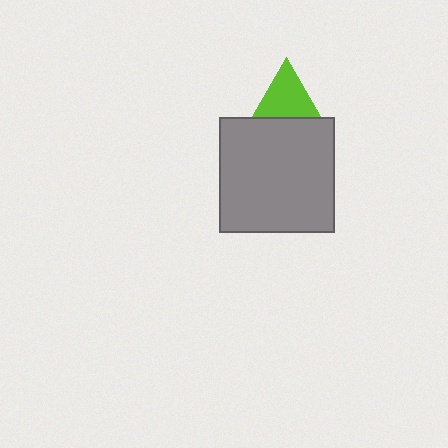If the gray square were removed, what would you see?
You would see the complete lime triangle.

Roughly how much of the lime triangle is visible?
About half of it is visible (roughly 60%).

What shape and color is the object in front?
The object in front is a gray square.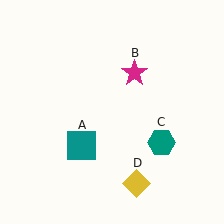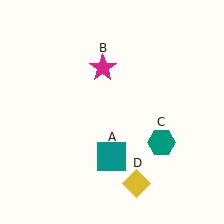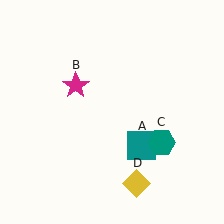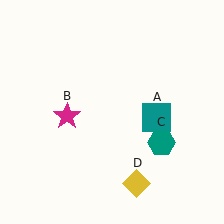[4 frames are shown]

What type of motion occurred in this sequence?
The teal square (object A), magenta star (object B) rotated counterclockwise around the center of the scene.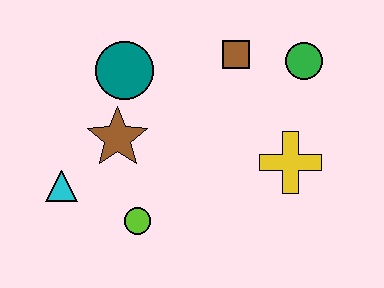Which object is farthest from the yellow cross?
The cyan triangle is farthest from the yellow cross.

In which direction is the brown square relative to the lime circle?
The brown square is above the lime circle.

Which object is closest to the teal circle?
The brown star is closest to the teal circle.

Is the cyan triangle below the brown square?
Yes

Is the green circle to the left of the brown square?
No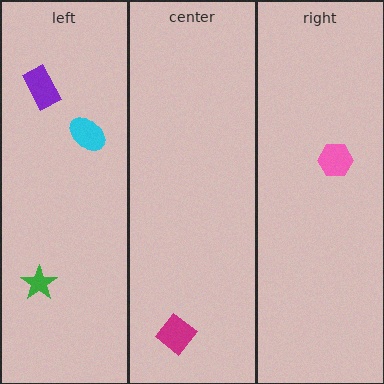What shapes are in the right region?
The pink hexagon.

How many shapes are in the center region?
1.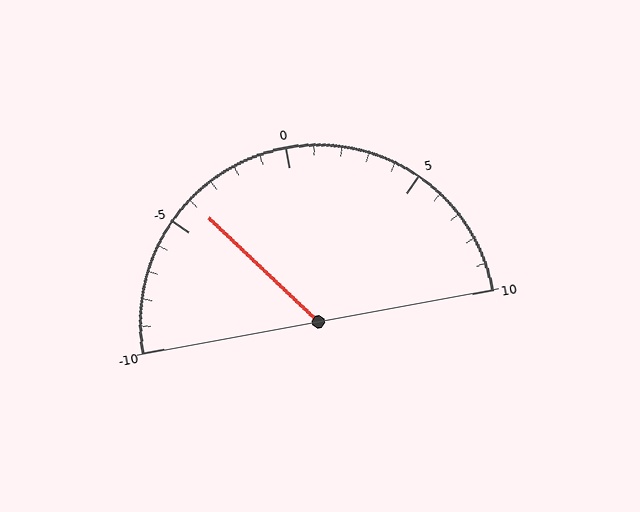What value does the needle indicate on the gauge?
The needle indicates approximately -4.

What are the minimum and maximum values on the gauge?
The gauge ranges from -10 to 10.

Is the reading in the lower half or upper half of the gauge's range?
The reading is in the lower half of the range (-10 to 10).